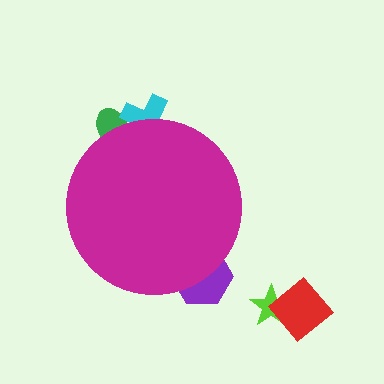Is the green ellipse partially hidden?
Yes, the green ellipse is partially hidden behind the magenta circle.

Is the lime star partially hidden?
No, the lime star is fully visible.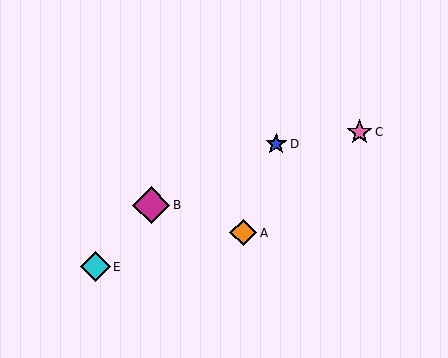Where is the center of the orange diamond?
The center of the orange diamond is at (243, 233).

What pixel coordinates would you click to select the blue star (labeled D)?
Click at (276, 144) to select the blue star D.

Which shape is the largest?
The magenta diamond (labeled B) is the largest.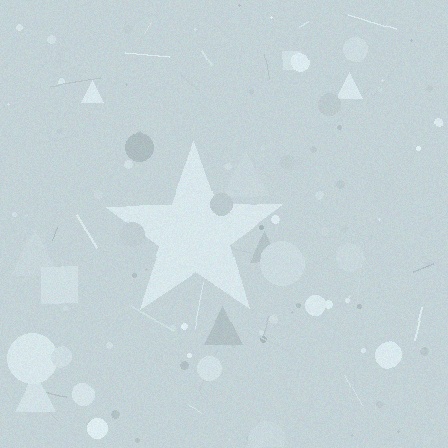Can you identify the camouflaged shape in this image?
The camouflaged shape is a star.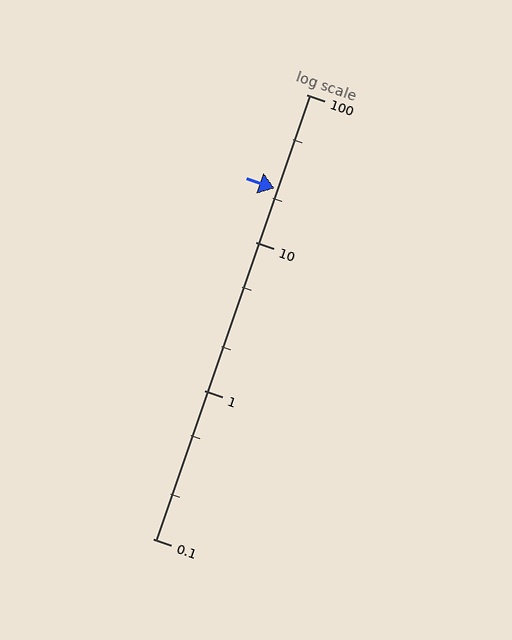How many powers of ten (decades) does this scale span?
The scale spans 3 decades, from 0.1 to 100.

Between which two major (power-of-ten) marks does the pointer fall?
The pointer is between 10 and 100.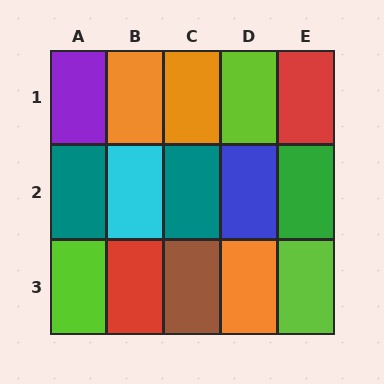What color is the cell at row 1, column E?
Red.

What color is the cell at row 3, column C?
Brown.